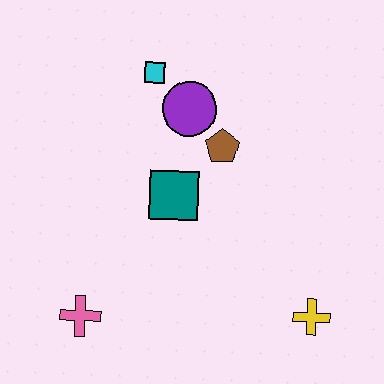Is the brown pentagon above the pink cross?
Yes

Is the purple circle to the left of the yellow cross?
Yes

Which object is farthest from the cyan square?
The yellow cross is farthest from the cyan square.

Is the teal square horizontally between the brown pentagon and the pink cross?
Yes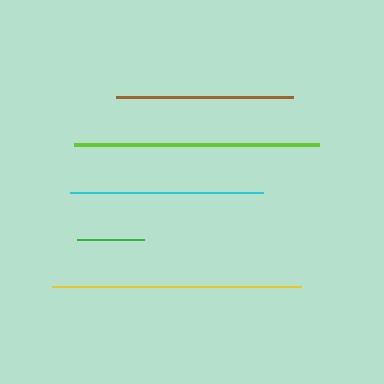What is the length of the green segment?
The green segment is approximately 67 pixels long.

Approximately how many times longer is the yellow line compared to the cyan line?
The yellow line is approximately 1.3 times the length of the cyan line.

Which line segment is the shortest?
The green line is the shortest at approximately 67 pixels.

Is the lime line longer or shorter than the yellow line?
The yellow line is longer than the lime line.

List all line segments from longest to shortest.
From longest to shortest: yellow, lime, cyan, brown, green.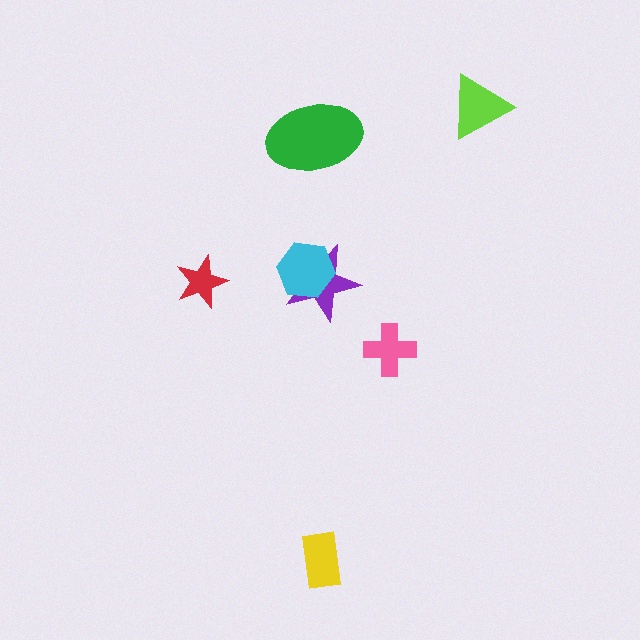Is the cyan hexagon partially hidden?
No, no other shape covers it.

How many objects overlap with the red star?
0 objects overlap with the red star.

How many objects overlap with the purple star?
1 object overlaps with the purple star.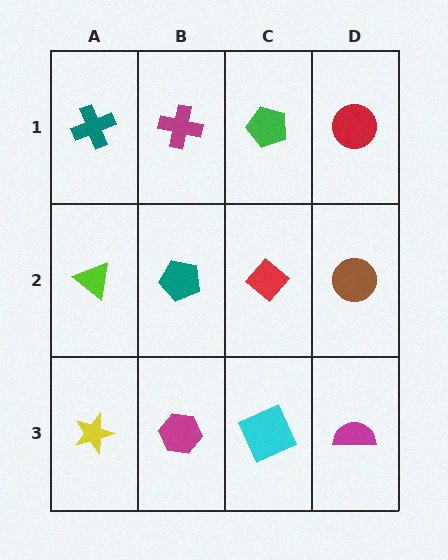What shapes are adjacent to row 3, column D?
A brown circle (row 2, column D), a cyan square (row 3, column C).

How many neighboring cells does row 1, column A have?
2.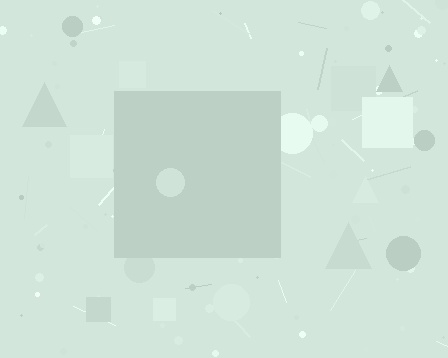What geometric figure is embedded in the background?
A square is embedded in the background.